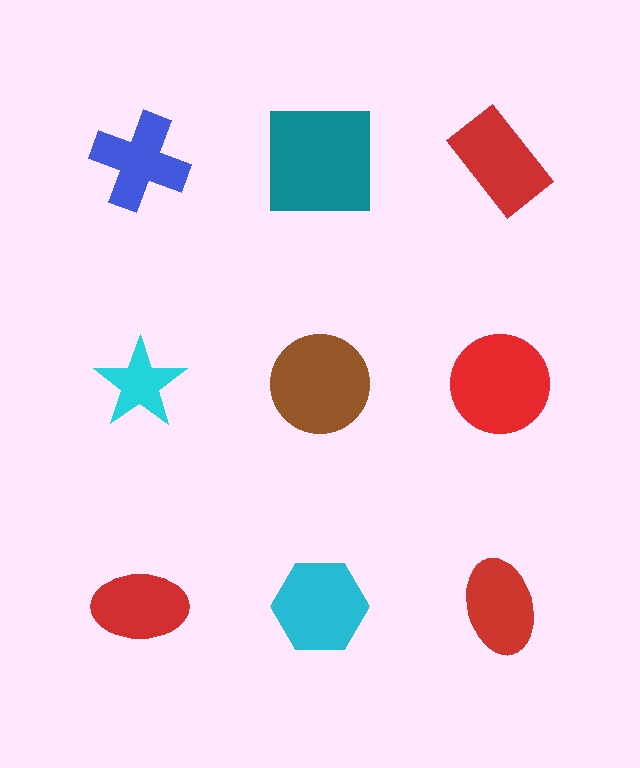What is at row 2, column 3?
A red circle.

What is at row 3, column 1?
A red ellipse.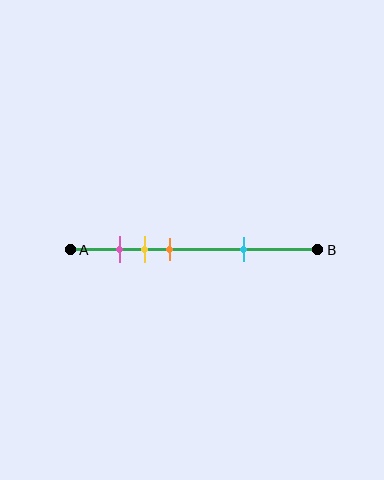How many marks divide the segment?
There are 4 marks dividing the segment.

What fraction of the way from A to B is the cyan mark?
The cyan mark is approximately 70% (0.7) of the way from A to B.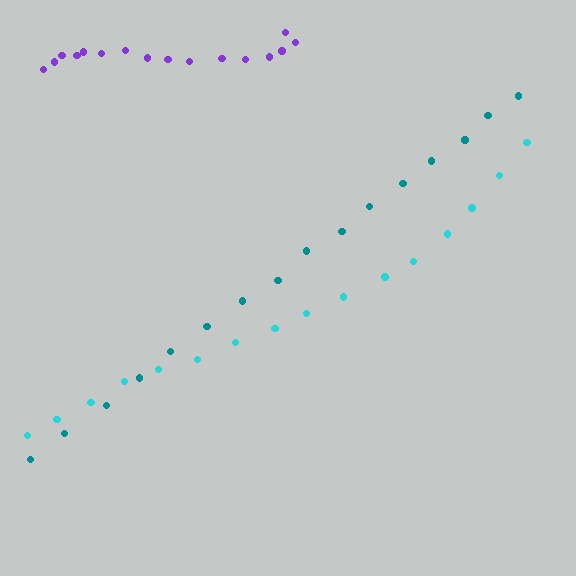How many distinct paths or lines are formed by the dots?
There are 3 distinct paths.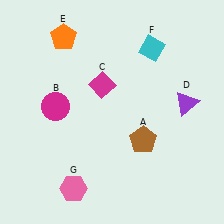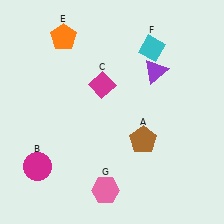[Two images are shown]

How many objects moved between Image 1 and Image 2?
3 objects moved between the two images.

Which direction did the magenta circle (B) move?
The magenta circle (B) moved down.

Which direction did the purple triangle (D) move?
The purple triangle (D) moved up.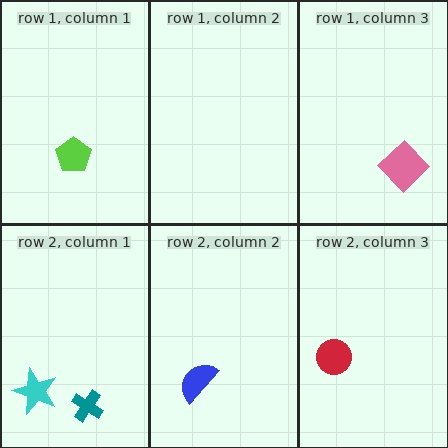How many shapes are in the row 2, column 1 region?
2.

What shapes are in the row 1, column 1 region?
The lime pentagon.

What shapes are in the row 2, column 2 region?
The blue semicircle.